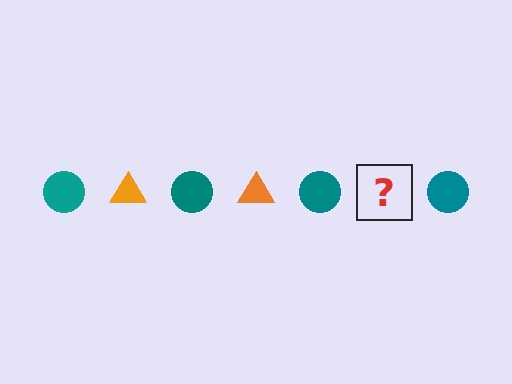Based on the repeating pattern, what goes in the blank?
The blank should be an orange triangle.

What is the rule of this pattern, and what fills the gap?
The rule is that the pattern alternates between teal circle and orange triangle. The gap should be filled with an orange triangle.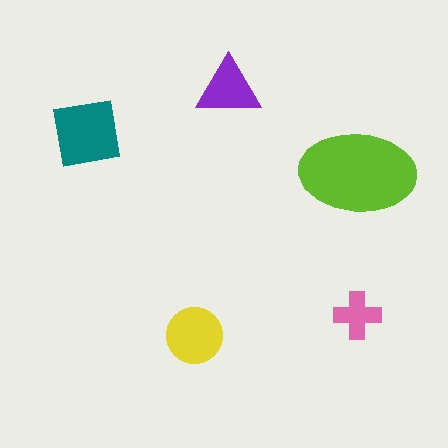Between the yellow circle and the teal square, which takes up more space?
The teal square.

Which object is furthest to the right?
The lime ellipse is rightmost.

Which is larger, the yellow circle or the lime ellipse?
The lime ellipse.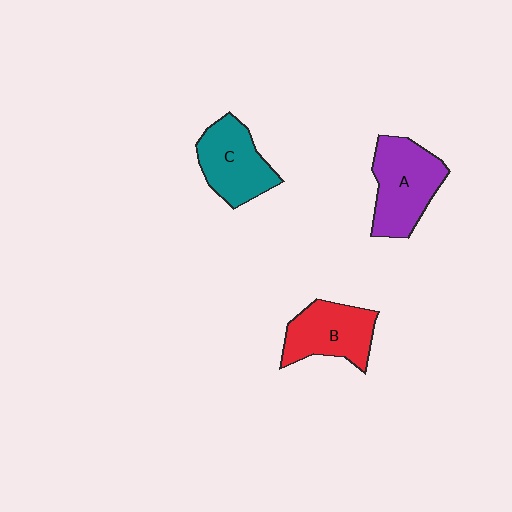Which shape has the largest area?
Shape A (purple).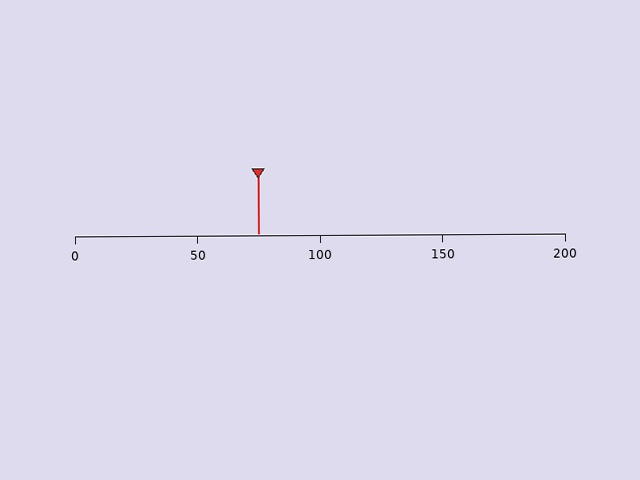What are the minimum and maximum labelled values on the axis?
The axis runs from 0 to 200.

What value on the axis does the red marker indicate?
The marker indicates approximately 75.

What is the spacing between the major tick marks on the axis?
The major ticks are spaced 50 apart.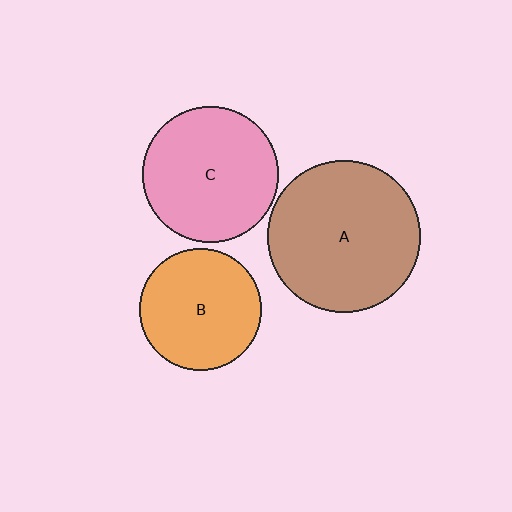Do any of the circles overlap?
No, none of the circles overlap.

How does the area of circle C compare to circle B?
Approximately 1.3 times.